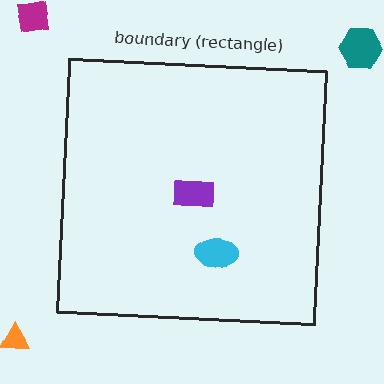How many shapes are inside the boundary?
2 inside, 3 outside.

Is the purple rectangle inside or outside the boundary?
Inside.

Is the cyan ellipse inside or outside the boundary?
Inside.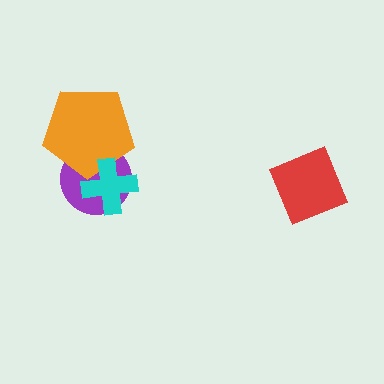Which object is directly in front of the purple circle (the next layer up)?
The orange pentagon is directly in front of the purple circle.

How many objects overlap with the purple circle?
2 objects overlap with the purple circle.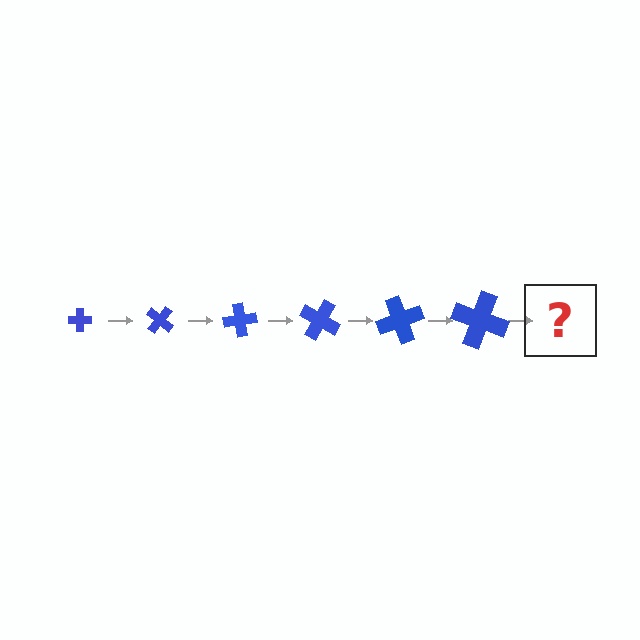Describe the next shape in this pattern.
It should be a cross, larger than the previous one and rotated 240 degrees from the start.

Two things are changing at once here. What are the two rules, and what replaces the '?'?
The two rules are that the cross grows larger each step and it rotates 40 degrees each step. The '?' should be a cross, larger than the previous one and rotated 240 degrees from the start.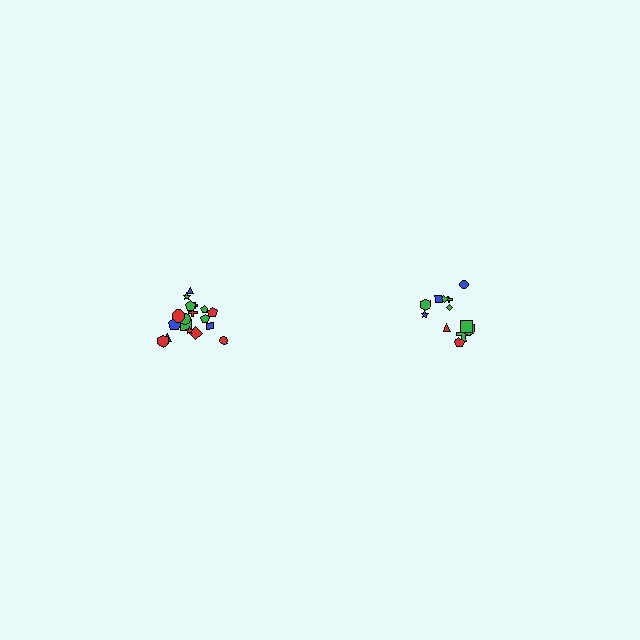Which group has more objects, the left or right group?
The left group.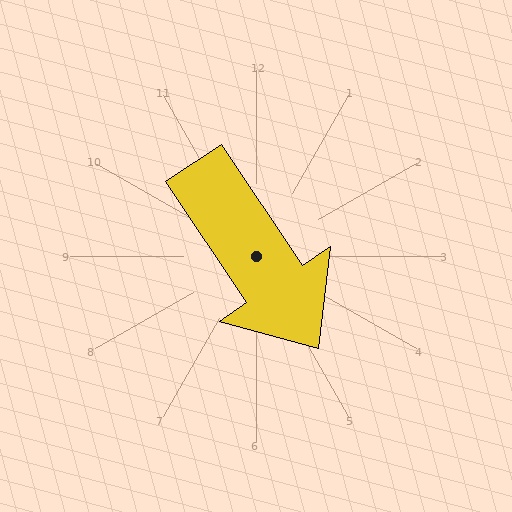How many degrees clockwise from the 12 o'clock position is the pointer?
Approximately 146 degrees.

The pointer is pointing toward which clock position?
Roughly 5 o'clock.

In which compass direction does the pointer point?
Southeast.